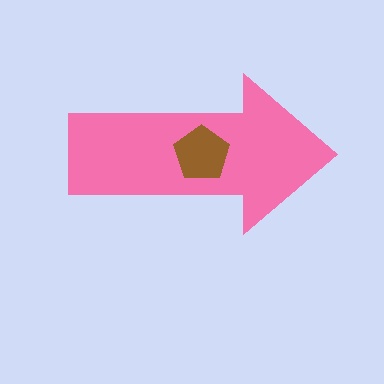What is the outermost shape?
The pink arrow.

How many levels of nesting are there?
2.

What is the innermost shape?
The brown pentagon.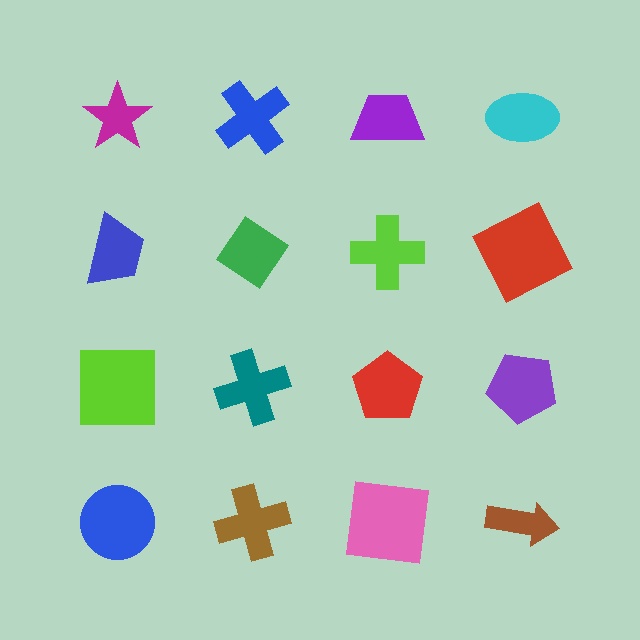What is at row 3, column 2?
A teal cross.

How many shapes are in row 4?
4 shapes.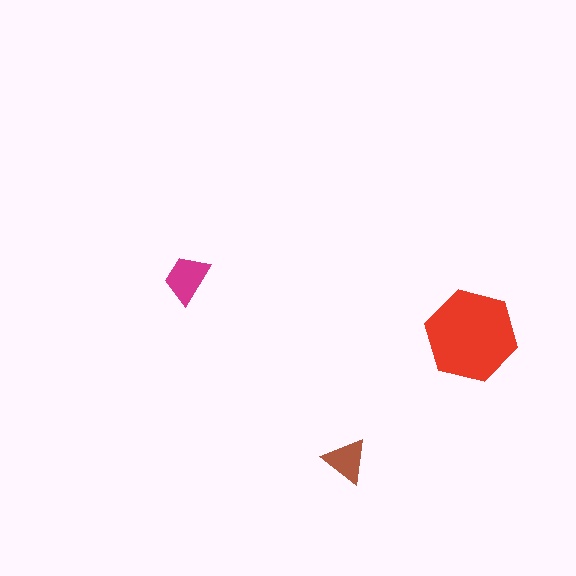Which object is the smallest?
The brown triangle.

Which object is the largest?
The red hexagon.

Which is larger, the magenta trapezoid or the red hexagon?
The red hexagon.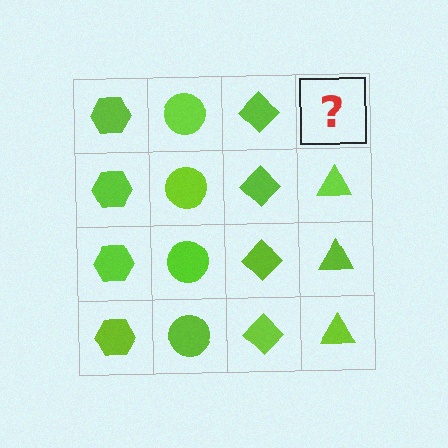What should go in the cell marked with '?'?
The missing cell should contain a lime triangle.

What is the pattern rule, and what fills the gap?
The rule is that each column has a consistent shape. The gap should be filled with a lime triangle.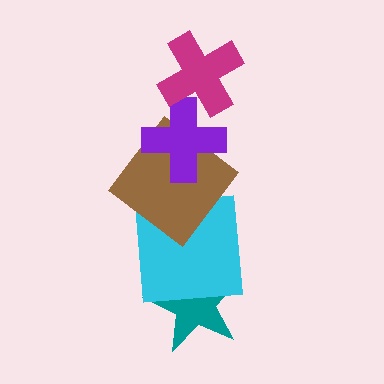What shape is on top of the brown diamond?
The purple cross is on top of the brown diamond.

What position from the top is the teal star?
The teal star is 5th from the top.